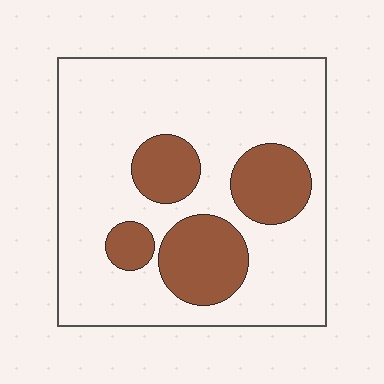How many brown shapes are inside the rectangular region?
4.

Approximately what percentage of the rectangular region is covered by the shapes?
Approximately 25%.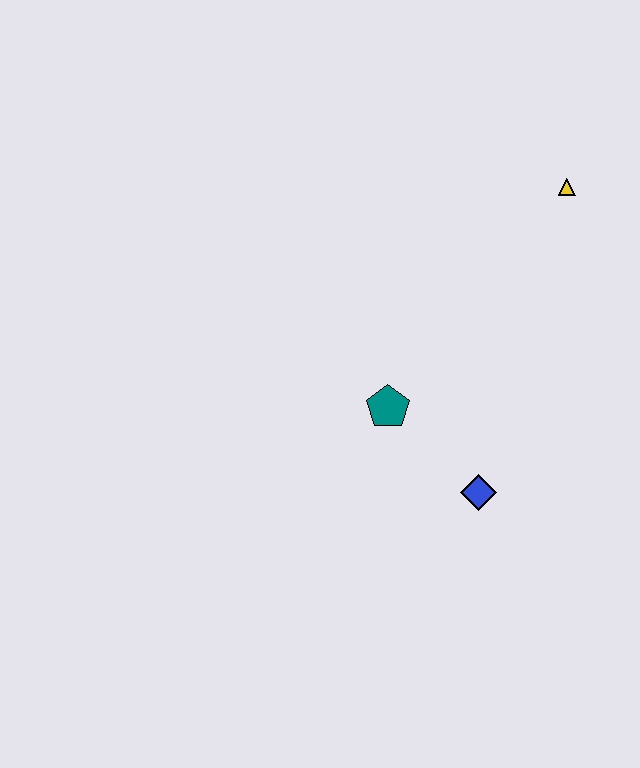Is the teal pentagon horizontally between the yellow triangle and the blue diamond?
No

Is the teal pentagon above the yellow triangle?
No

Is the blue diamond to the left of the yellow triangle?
Yes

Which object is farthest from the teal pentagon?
The yellow triangle is farthest from the teal pentagon.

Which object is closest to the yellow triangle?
The teal pentagon is closest to the yellow triangle.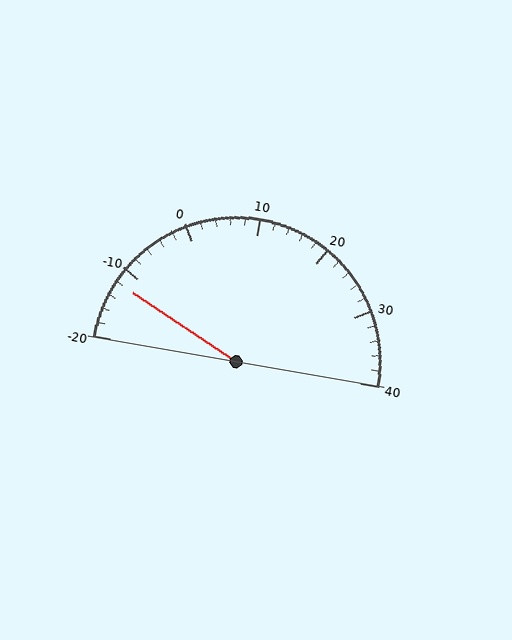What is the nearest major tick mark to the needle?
The nearest major tick mark is -10.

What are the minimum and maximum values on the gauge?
The gauge ranges from -20 to 40.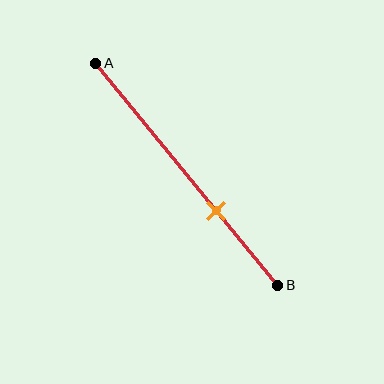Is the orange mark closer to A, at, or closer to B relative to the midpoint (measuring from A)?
The orange mark is closer to point B than the midpoint of segment AB.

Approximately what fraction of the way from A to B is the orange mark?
The orange mark is approximately 65% of the way from A to B.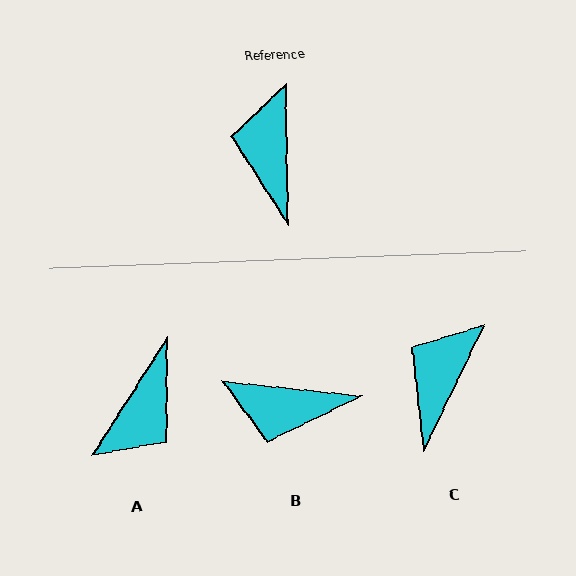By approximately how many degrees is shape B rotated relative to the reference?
Approximately 83 degrees counter-clockwise.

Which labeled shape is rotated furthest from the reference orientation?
A, about 146 degrees away.